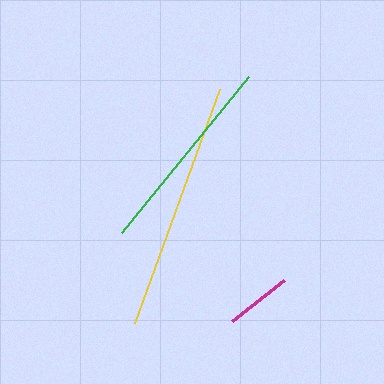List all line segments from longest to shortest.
From longest to shortest: yellow, green, magenta.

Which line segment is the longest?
The yellow line is the longest at approximately 249 pixels.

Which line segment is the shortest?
The magenta line is the shortest at approximately 66 pixels.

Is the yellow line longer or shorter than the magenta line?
The yellow line is longer than the magenta line.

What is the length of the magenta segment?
The magenta segment is approximately 66 pixels long.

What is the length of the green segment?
The green segment is approximately 200 pixels long.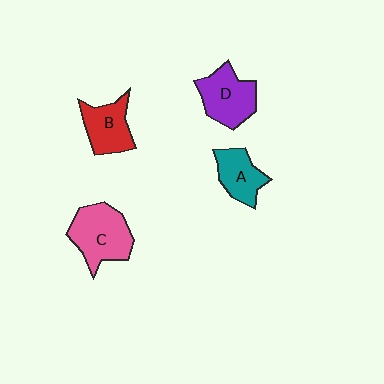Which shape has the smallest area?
Shape A (teal).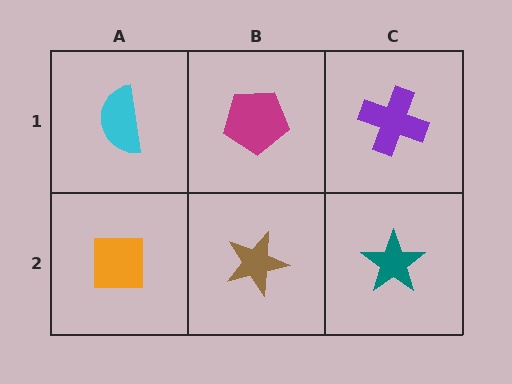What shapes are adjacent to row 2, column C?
A purple cross (row 1, column C), a brown star (row 2, column B).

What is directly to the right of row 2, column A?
A brown star.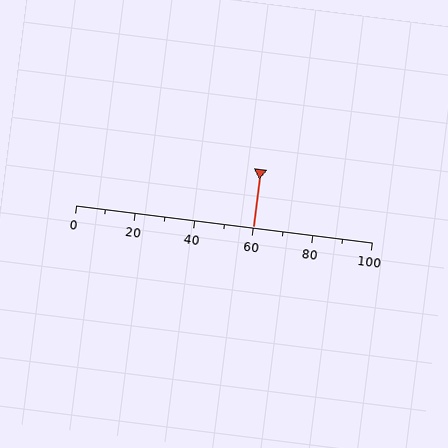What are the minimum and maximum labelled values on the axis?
The axis runs from 0 to 100.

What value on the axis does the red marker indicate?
The marker indicates approximately 60.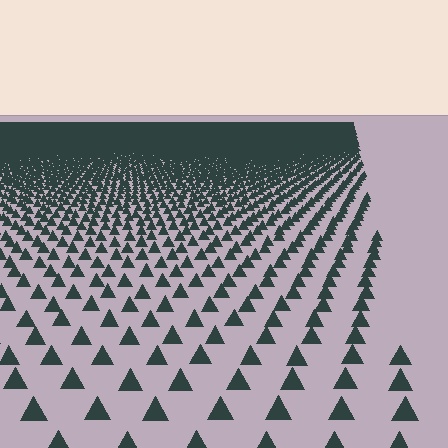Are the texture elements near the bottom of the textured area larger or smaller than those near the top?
Larger. Near the bottom, elements are closer to the viewer and appear at a bigger on-screen size.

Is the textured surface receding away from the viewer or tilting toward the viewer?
The surface is receding away from the viewer. Texture elements get smaller and denser toward the top.